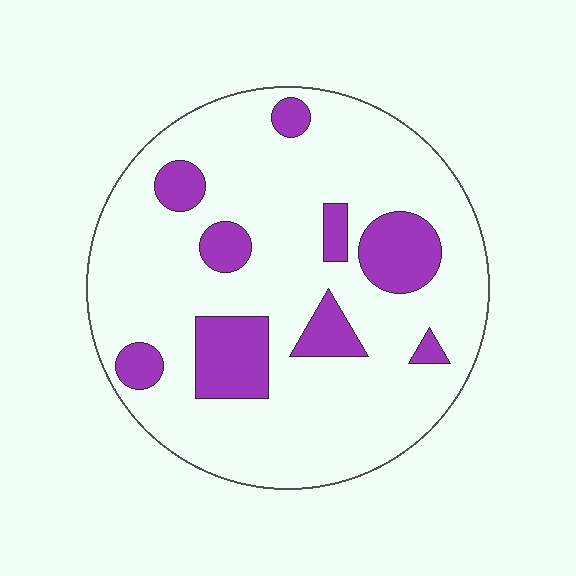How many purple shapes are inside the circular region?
9.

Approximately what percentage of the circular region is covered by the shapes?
Approximately 20%.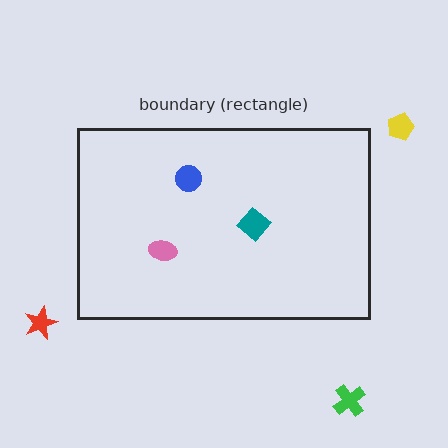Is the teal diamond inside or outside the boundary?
Inside.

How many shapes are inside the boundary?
3 inside, 3 outside.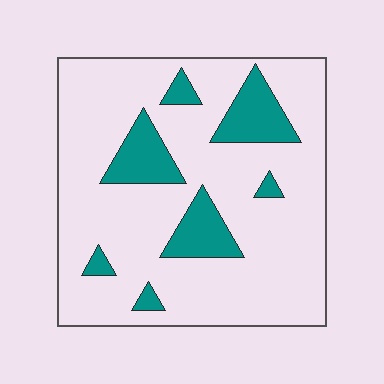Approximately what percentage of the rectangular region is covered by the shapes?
Approximately 20%.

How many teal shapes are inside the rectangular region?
7.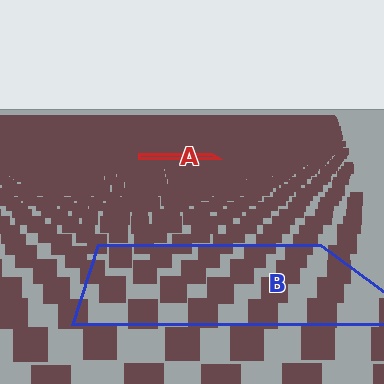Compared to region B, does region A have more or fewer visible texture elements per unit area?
Region A has more texture elements per unit area — they are packed more densely because it is farther away.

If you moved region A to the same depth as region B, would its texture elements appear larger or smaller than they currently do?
They would appear larger. At a closer depth, the same texture elements are projected at a bigger on-screen size.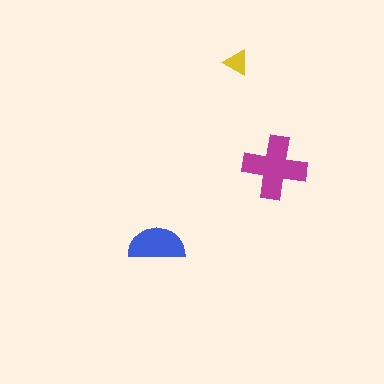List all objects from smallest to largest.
The yellow triangle, the blue semicircle, the magenta cross.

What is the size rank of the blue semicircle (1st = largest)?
2nd.